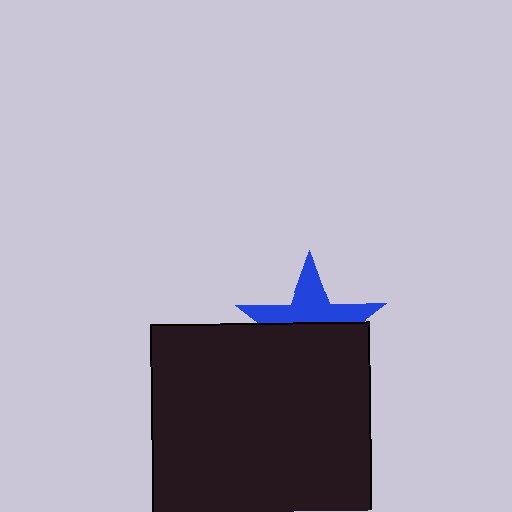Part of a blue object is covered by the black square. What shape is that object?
It is a star.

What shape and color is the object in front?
The object in front is a black square.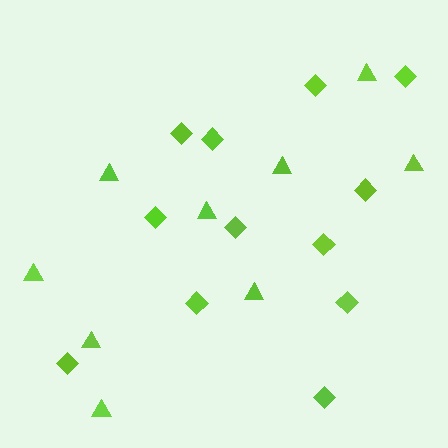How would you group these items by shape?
There are 2 groups: one group of diamonds (12) and one group of triangles (9).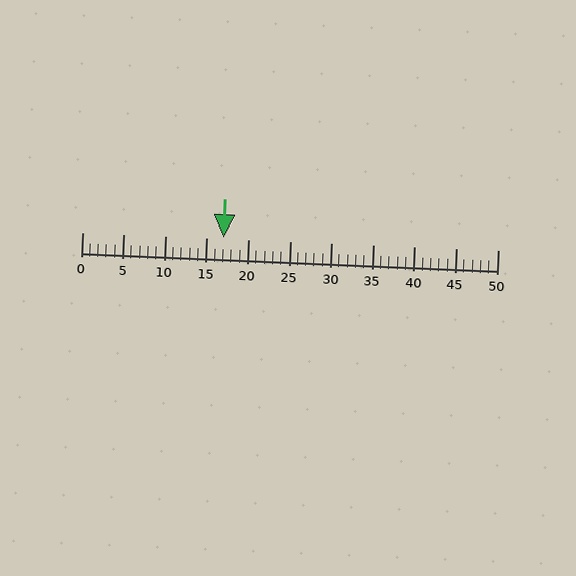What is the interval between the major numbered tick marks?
The major tick marks are spaced 5 units apart.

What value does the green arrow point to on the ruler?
The green arrow points to approximately 17.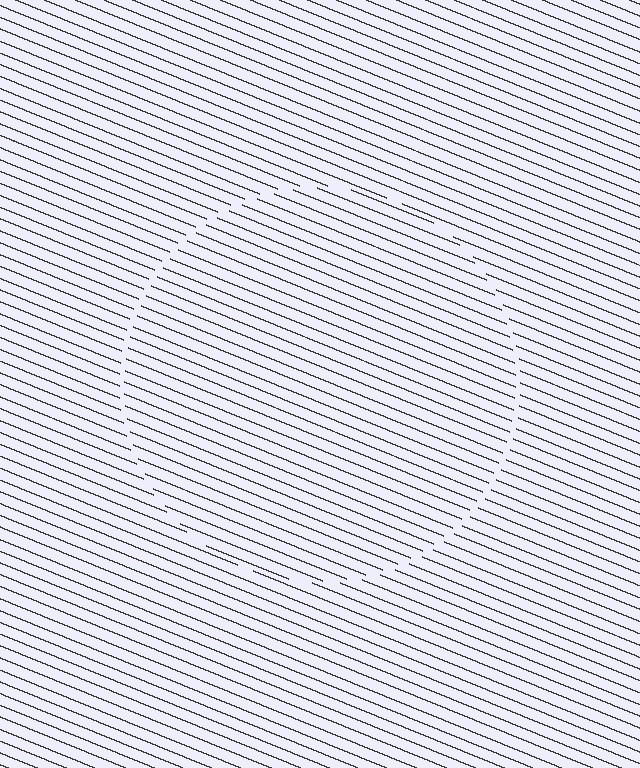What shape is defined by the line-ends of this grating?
An illusory circle. The interior of the shape contains the same grating, shifted by half a period — the contour is defined by the phase discontinuity where line-ends from the inner and outer gratings abut.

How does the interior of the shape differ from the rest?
The interior of the shape contains the same grating, shifted by half a period — the contour is defined by the phase discontinuity where line-ends from the inner and outer gratings abut.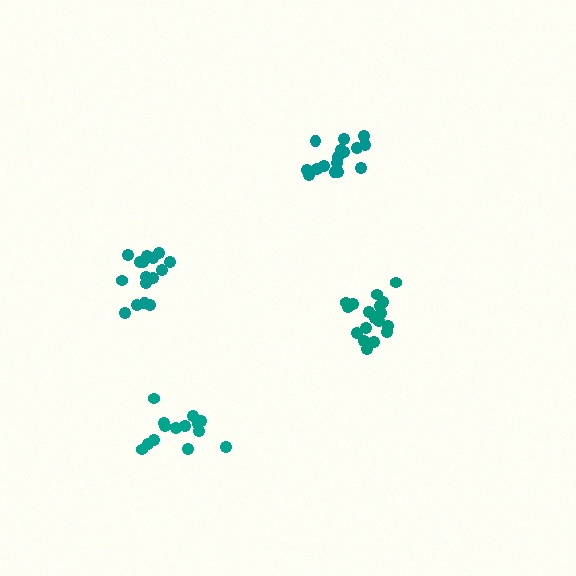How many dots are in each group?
Group 1: 16 dots, Group 2: 16 dots, Group 3: 18 dots, Group 4: 14 dots (64 total).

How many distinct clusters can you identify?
There are 4 distinct clusters.